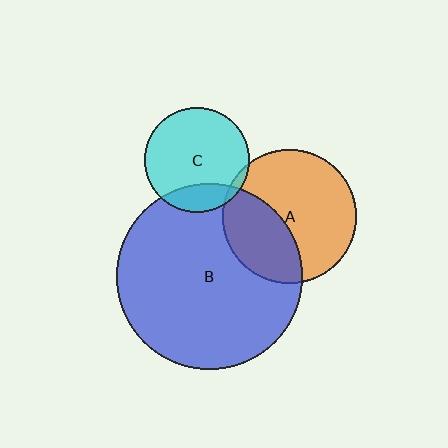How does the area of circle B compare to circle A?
Approximately 1.9 times.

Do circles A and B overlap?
Yes.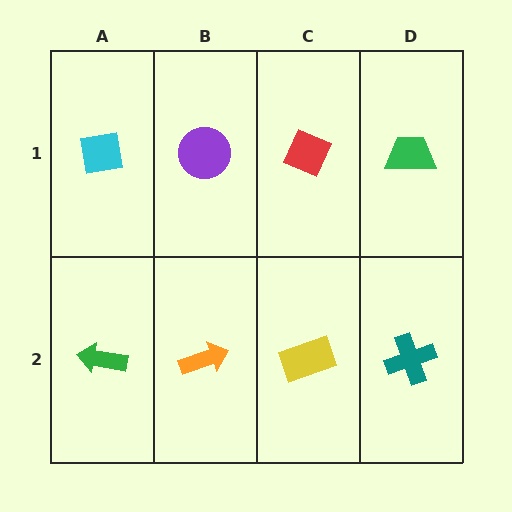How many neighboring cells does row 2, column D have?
2.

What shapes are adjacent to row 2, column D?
A green trapezoid (row 1, column D), a yellow rectangle (row 2, column C).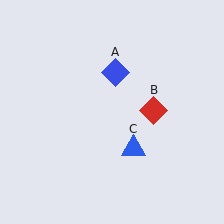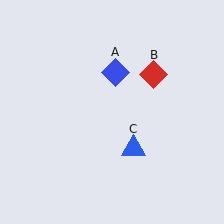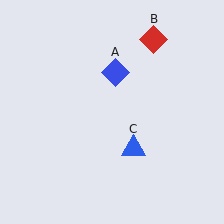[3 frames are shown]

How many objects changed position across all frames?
1 object changed position: red diamond (object B).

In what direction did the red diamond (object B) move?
The red diamond (object B) moved up.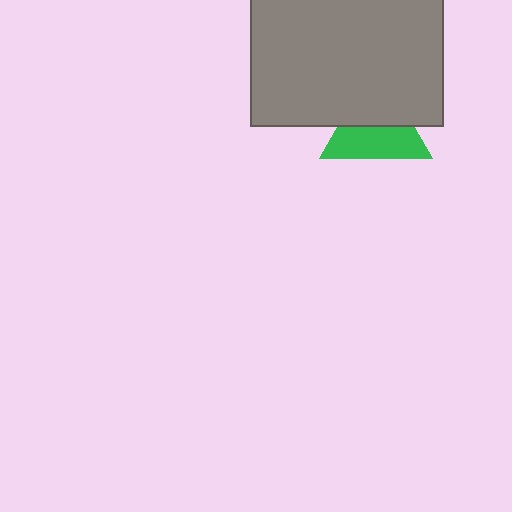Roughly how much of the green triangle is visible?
About half of it is visible (roughly 54%).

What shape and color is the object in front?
The object in front is a gray rectangle.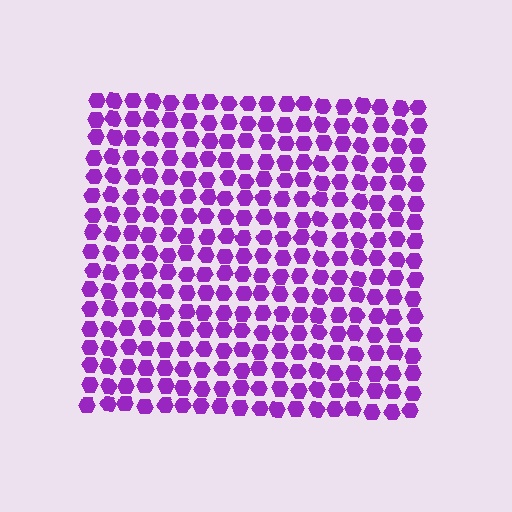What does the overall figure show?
The overall figure shows a square.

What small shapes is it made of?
It is made of small hexagons.